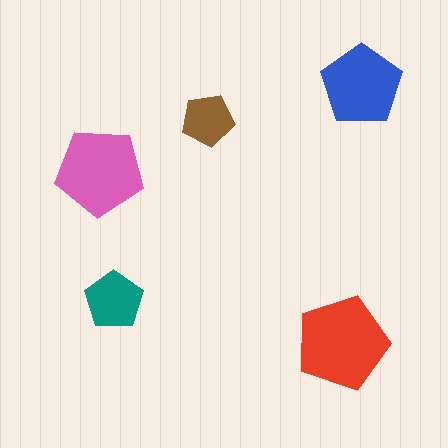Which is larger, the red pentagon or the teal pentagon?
The red one.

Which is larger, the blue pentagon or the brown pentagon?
The blue one.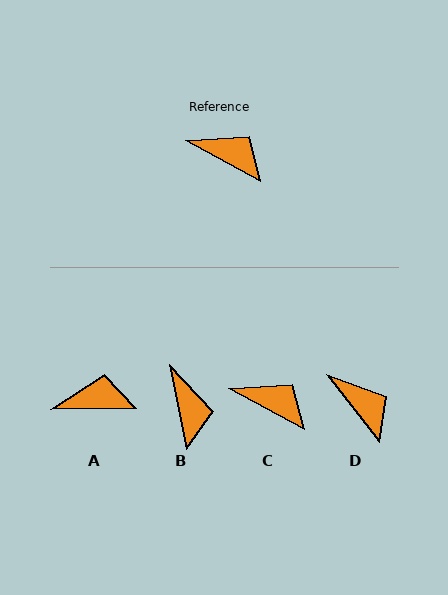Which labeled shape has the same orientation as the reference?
C.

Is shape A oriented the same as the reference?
No, it is off by about 29 degrees.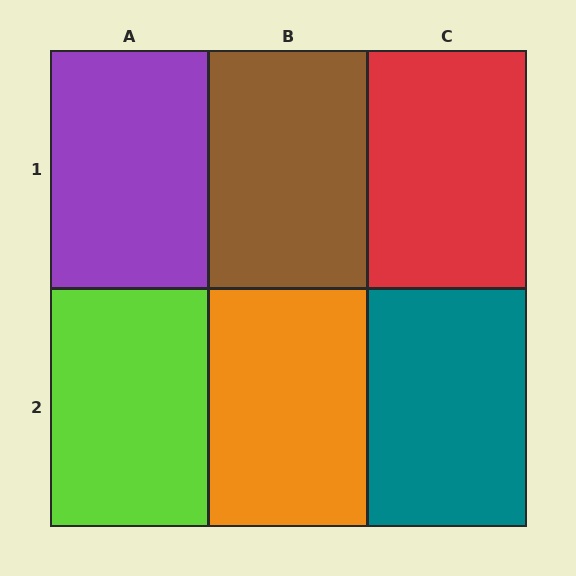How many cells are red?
1 cell is red.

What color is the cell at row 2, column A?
Lime.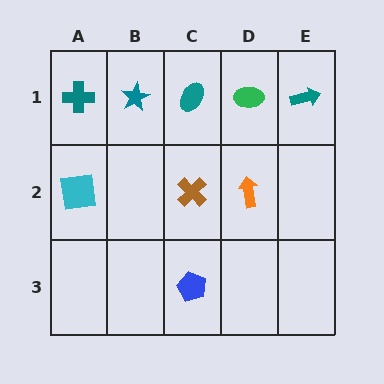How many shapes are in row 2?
3 shapes.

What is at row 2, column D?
An orange arrow.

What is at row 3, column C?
A blue pentagon.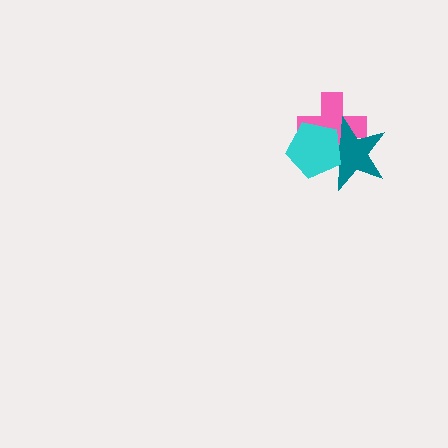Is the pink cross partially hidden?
Yes, it is partially covered by another shape.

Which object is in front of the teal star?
The cyan pentagon is in front of the teal star.